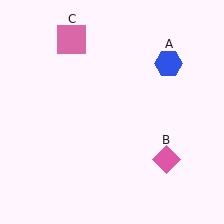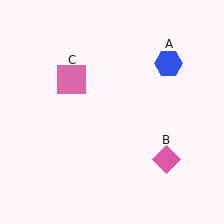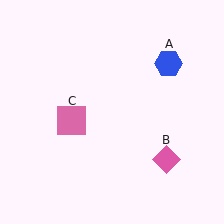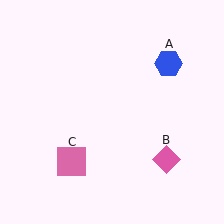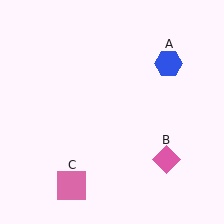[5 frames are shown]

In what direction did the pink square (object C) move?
The pink square (object C) moved down.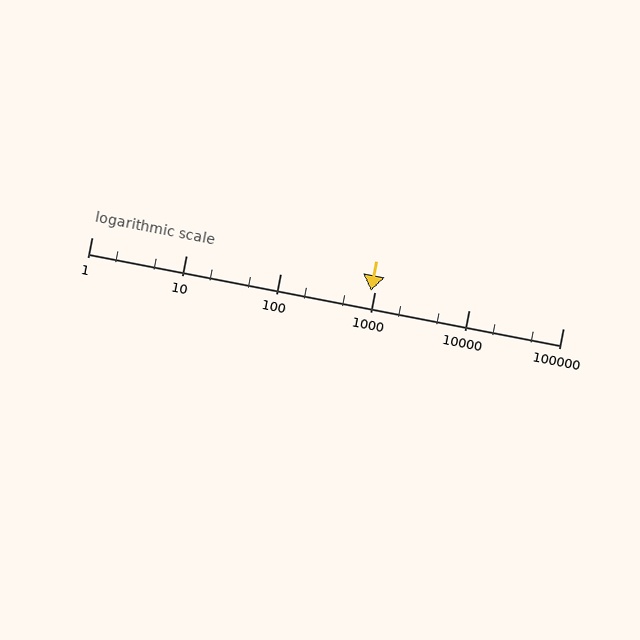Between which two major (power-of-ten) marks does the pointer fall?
The pointer is between 100 and 1000.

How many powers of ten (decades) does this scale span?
The scale spans 5 decades, from 1 to 100000.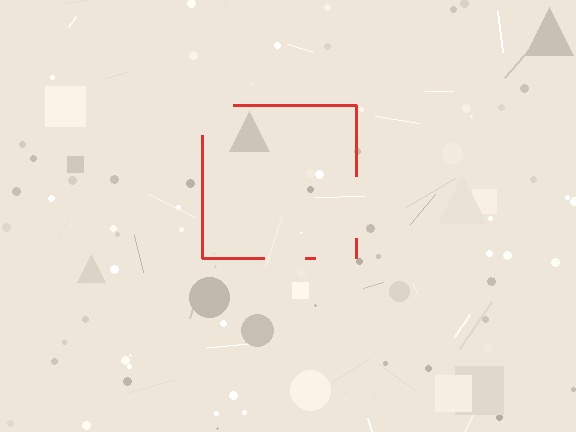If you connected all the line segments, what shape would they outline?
They would outline a square.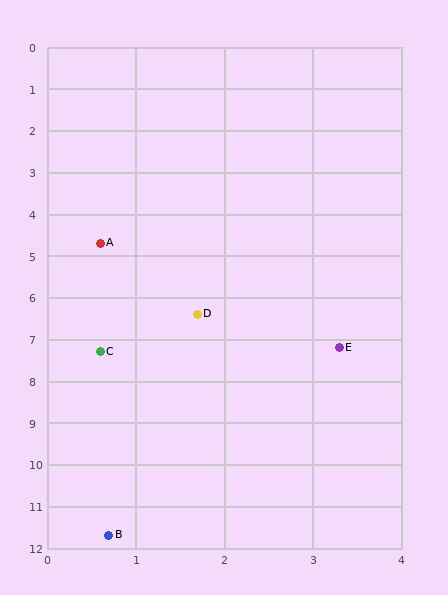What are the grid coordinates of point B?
Point B is at approximately (0.7, 11.7).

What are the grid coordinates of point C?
Point C is at approximately (0.6, 7.3).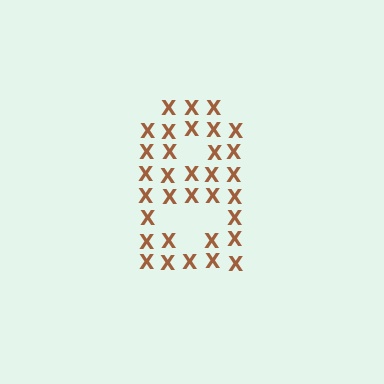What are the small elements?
The small elements are letter X's.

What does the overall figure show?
The overall figure shows the digit 8.